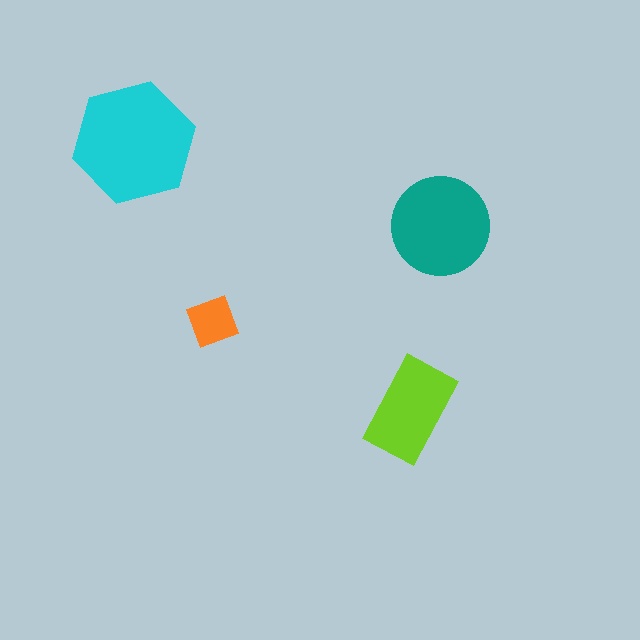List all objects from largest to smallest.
The cyan hexagon, the teal circle, the lime rectangle, the orange diamond.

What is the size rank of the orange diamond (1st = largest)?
4th.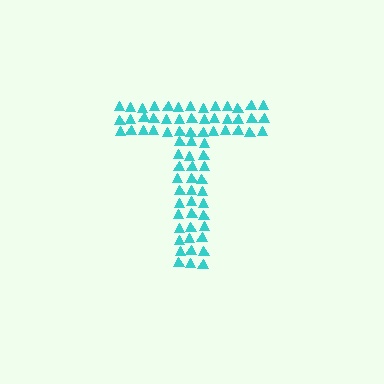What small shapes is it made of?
It is made of small triangles.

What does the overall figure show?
The overall figure shows the letter T.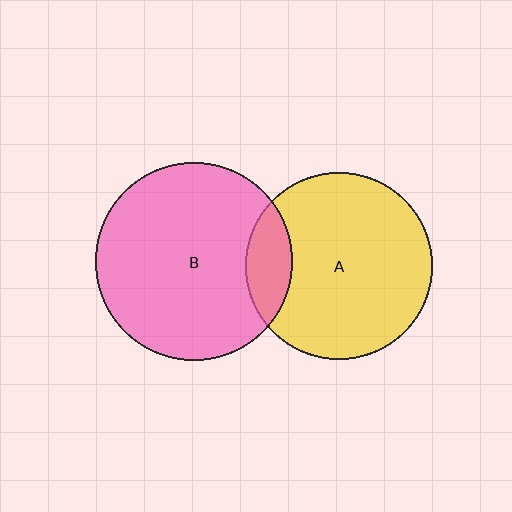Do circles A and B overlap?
Yes.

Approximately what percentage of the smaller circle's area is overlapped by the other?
Approximately 15%.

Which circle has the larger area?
Circle B (pink).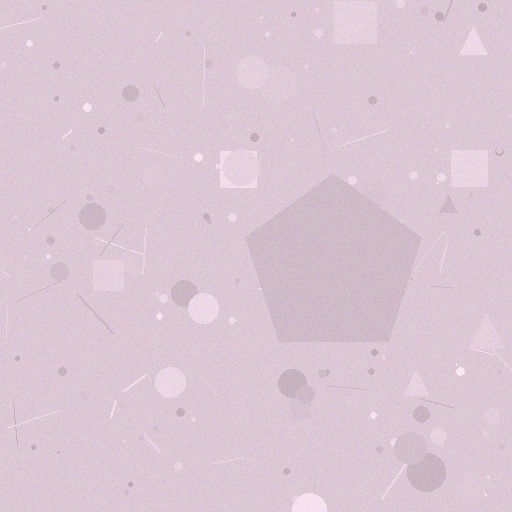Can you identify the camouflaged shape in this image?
The camouflaged shape is a pentagon.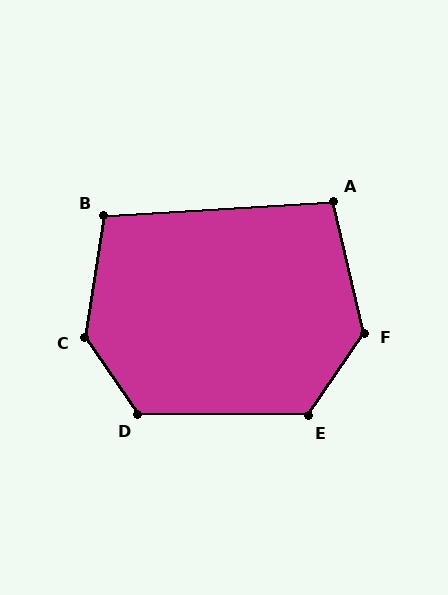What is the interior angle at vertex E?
Approximately 124 degrees (obtuse).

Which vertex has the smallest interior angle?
A, at approximately 100 degrees.